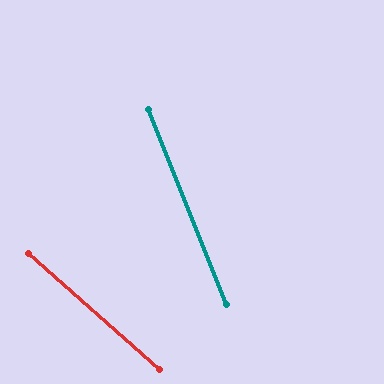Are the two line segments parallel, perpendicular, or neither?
Neither parallel nor perpendicular — they differ by about 27°.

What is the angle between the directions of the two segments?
Approximately 27 degrees.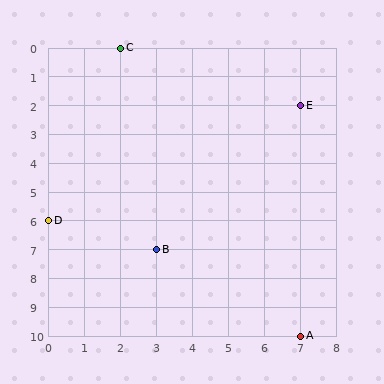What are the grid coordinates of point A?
Point A is at grid coordinates (7, 10).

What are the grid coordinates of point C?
Point C is at grid coordinates (2, 0).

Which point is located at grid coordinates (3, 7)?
Point B is at (3, 7).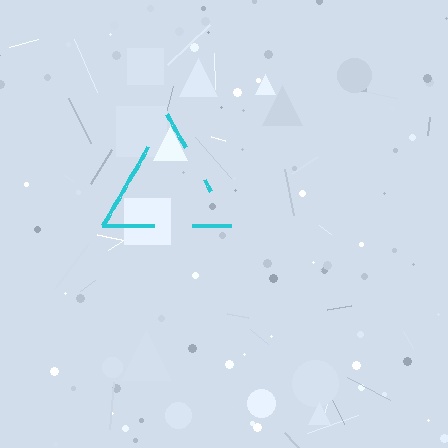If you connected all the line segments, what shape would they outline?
They would outline a triangle.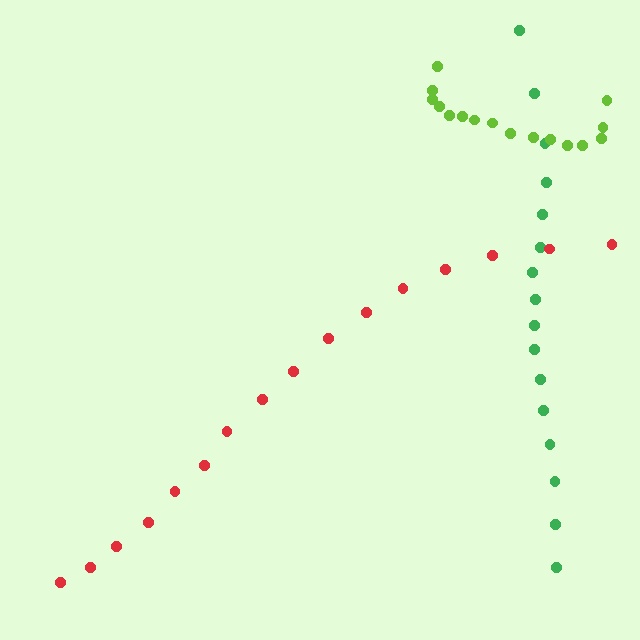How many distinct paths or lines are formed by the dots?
There are 3 distinct paths.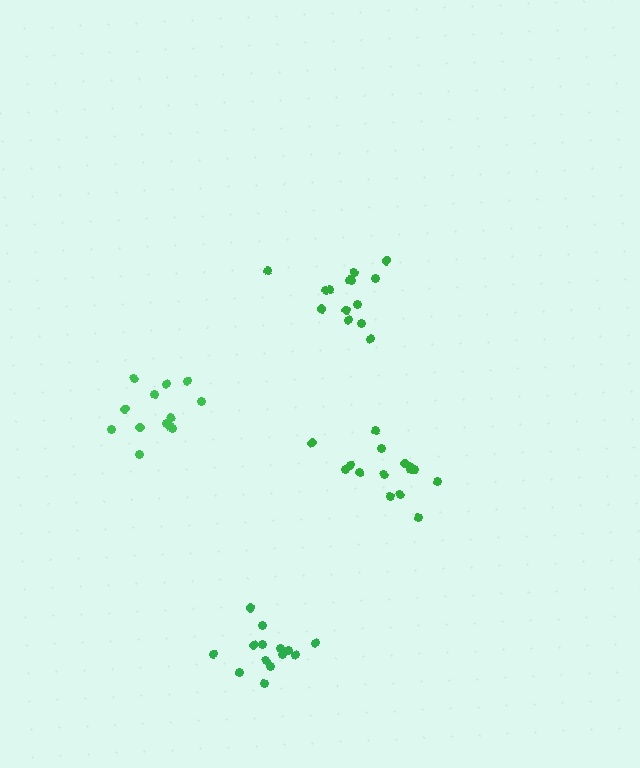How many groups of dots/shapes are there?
There are 4 groups.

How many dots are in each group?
Group 1: 13 dots, Group 2: 14 dots, Group 3: 14 dots, Group 4: 15 dots (56 total).